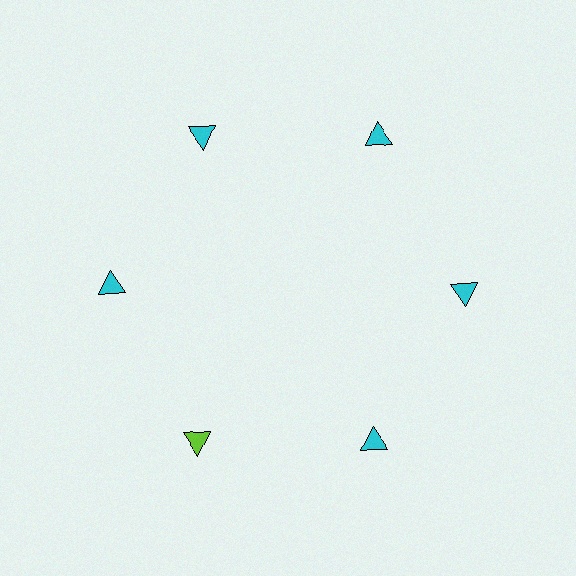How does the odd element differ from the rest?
It has a different color: lime instead of cyan.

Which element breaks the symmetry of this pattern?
The lime triangle at roughly the 7 o'clock position breaks the symmetry. All other shapes are cyan triangles.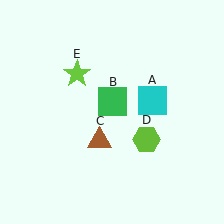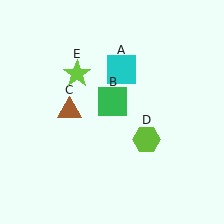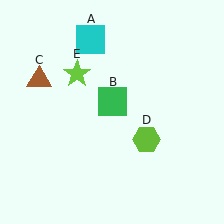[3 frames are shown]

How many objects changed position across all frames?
2 objects changed position: cyan square (object A), brown triangle (object C).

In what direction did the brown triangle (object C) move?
The brown triangle (object C) moved up and to the left.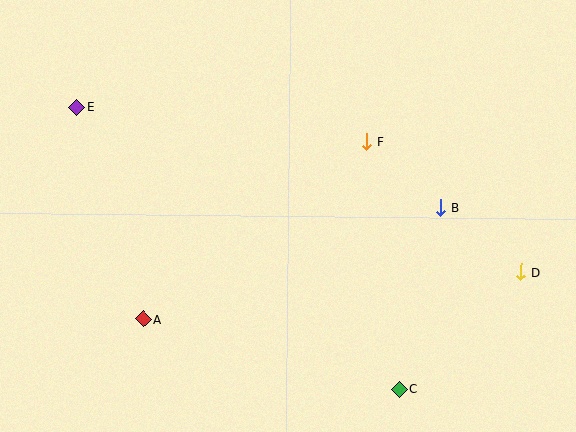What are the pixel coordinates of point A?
Point A is at (143, 319).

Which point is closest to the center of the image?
Point F at (366, 142) is closest to the center.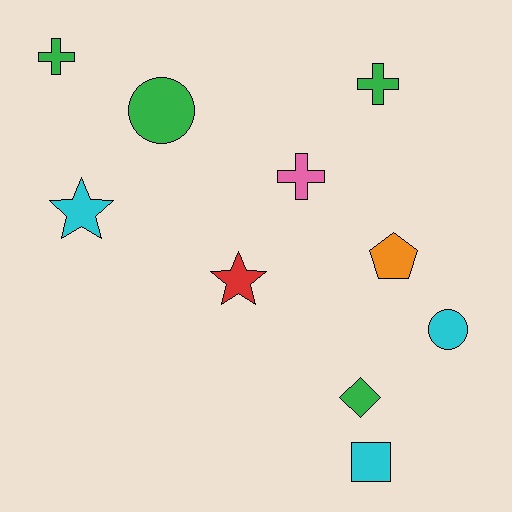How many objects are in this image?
There are 10 objects.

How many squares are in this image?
There is 1 square.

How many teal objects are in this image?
There are no teal objects.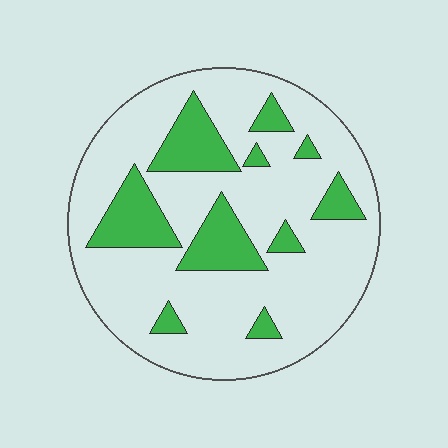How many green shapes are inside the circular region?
10.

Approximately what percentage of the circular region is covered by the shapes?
Approximately 20%.